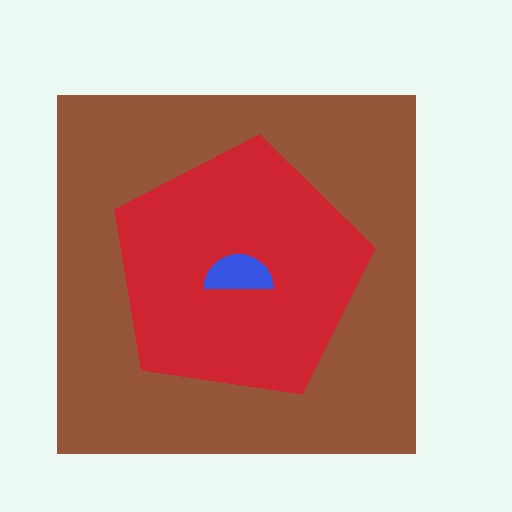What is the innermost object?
The blue semicircle.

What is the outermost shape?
The brown square.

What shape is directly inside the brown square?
The red pentagon.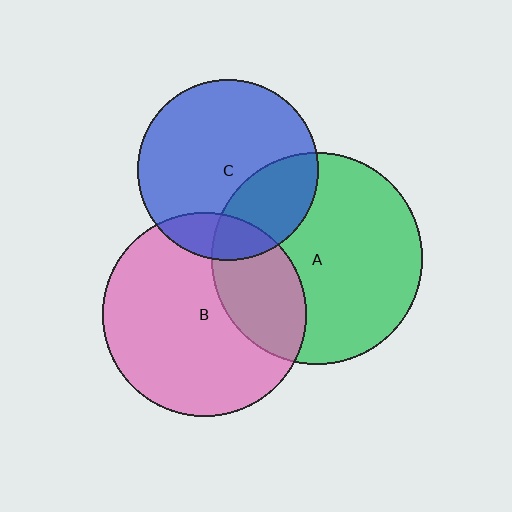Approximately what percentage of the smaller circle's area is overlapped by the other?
Approximately 30%.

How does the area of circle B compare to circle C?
Approximately 1.3 times.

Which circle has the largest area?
Circle A (green).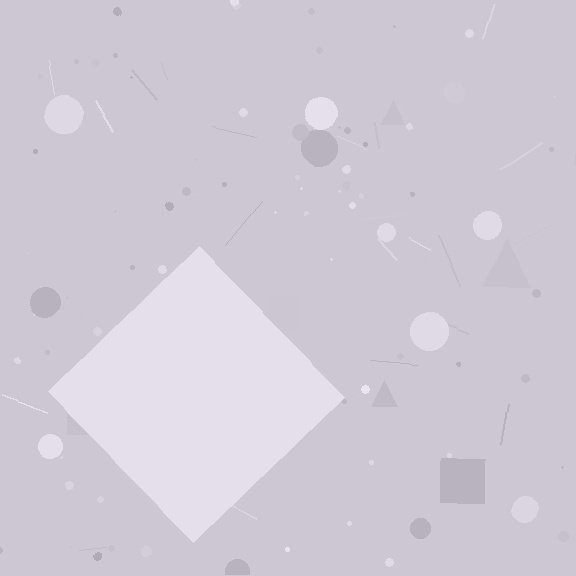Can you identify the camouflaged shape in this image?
The camouflaged shape is a diamond.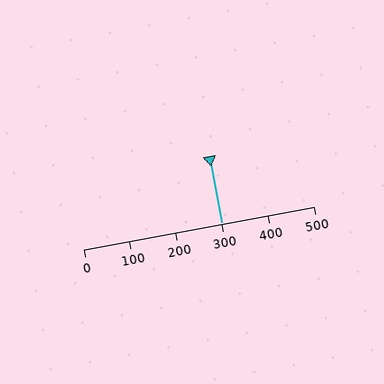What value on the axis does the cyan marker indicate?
The marker indicates approximately 300.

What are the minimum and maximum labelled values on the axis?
The axis runs from 0 to 500.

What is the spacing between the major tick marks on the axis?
The major ticks are spaced 100 apart.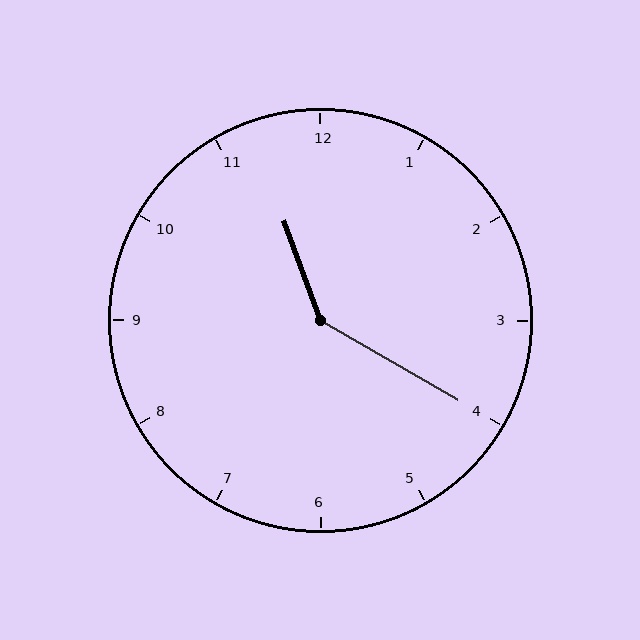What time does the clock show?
11:20.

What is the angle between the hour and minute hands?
Approximately 140 degrees.